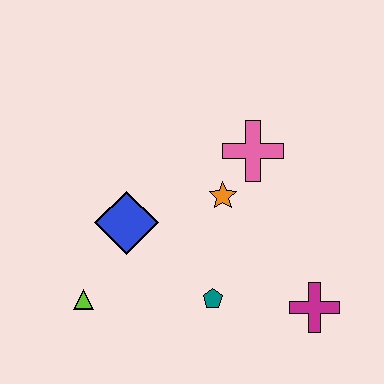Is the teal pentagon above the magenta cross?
Yes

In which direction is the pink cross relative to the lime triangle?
The pink cross is to the right of the lime triangle.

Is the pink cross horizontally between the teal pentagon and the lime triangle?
No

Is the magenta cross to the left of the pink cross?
No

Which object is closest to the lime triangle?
The blue diamond is closest to the lime triangle.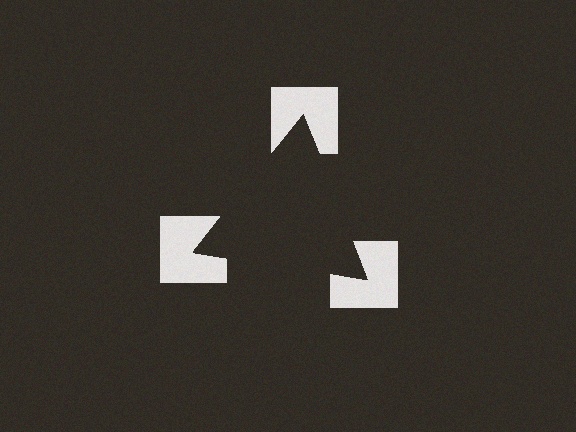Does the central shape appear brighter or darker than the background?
It typically appears slightly darker than the background, even though no actual brightness change is drawn.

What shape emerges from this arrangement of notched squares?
An illusory triangle — its edges are inferred from the aligned wedge cuts in the notched squares, not physically drawn.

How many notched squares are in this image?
There are 3 — one at each vertex of the illusory triangle.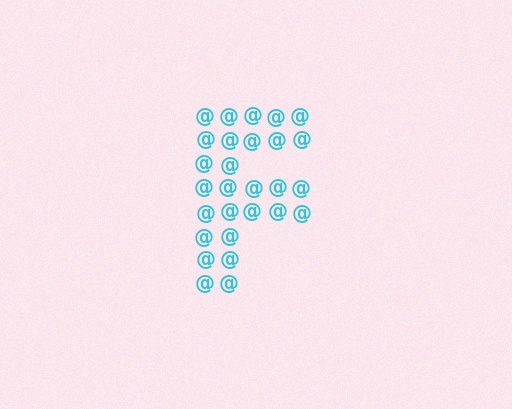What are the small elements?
The small elements are at signs.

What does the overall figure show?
The overall figure shows the letter F.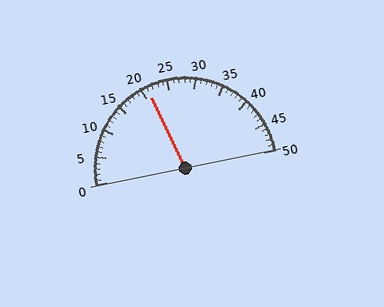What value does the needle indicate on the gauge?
The needle indicates approximately 21.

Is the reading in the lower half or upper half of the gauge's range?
The reading is in the lower half of the range (0 to 50).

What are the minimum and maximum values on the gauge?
The gauge ranges from 0 to 50.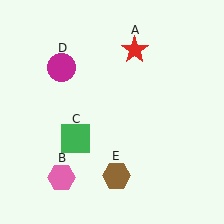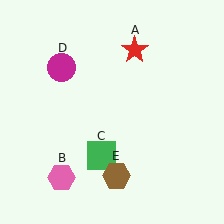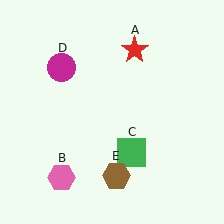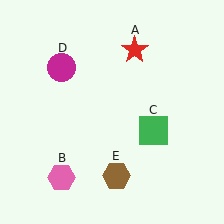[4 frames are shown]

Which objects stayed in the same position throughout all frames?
Red star (object A) and pink hexagon (object B) and magenta circle (object D) and brown hexagon (object E) remained stationary.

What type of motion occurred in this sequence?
The green square (object C) rotated counterclockwise around the center of the scene.